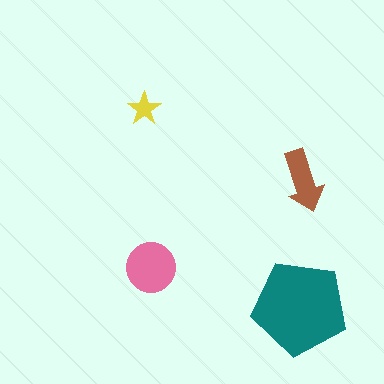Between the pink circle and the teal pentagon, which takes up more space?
The teal pentagon.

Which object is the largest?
The teal pentagon.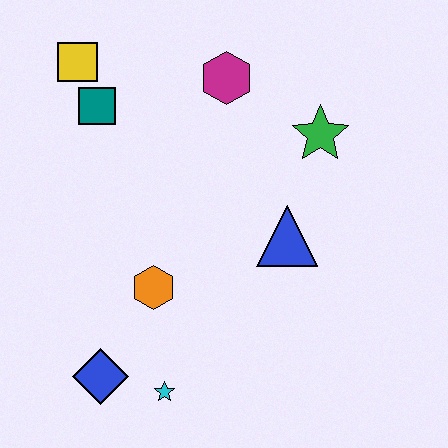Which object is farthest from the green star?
The blue diamond is farthest from the green star.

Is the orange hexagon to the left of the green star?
Yes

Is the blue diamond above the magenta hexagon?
No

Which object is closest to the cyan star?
The blue diamond is closest to the cyan star.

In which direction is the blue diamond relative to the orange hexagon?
The blue diamond is below the orange hexagon.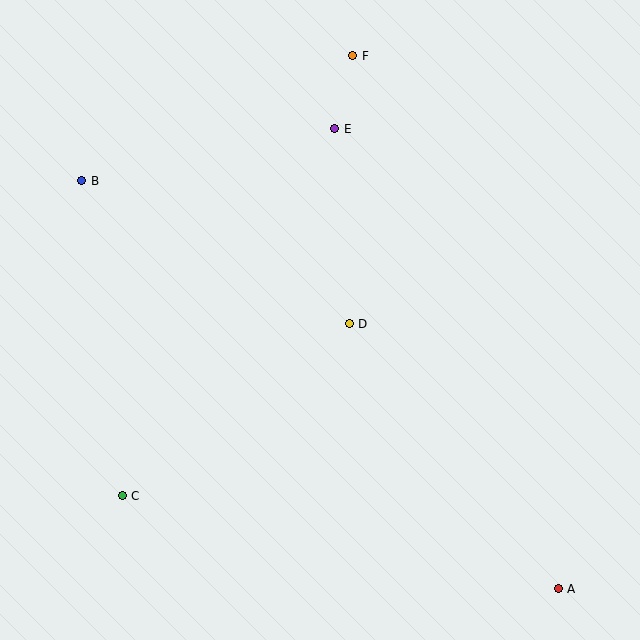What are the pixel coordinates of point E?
Point E is at (335, 129).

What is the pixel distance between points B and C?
The distance between B and C is 318 pixels.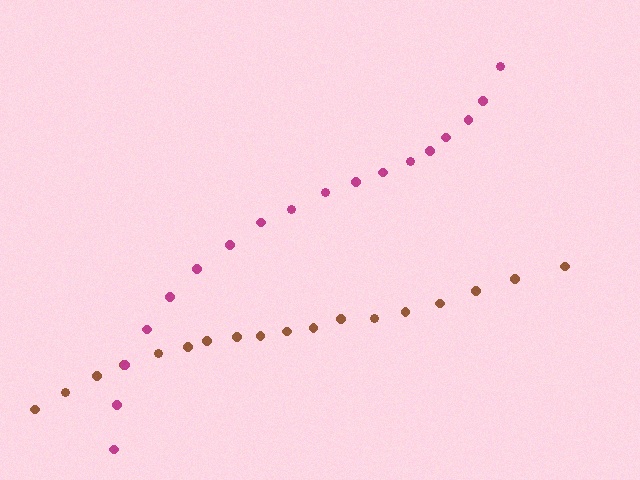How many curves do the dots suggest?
There are 2 distinct paths.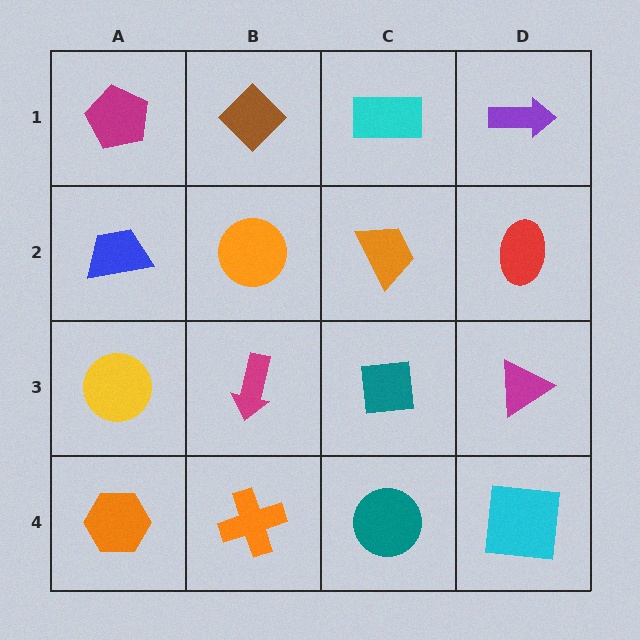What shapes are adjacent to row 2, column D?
A purple arrow (row 1, column D), a magenta triangle (row 3, column D), an orange trapezoid (row 2, column C).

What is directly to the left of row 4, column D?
A teal circle.